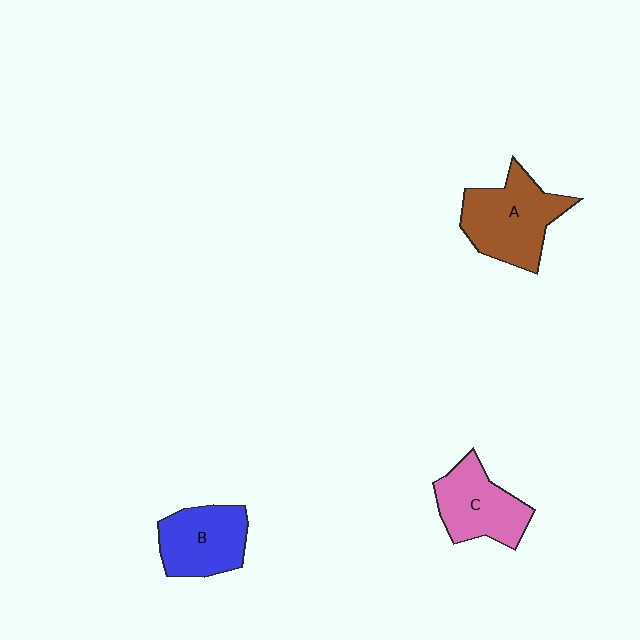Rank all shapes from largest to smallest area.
From largest to smallest: A (brown), C (pink), B (blue).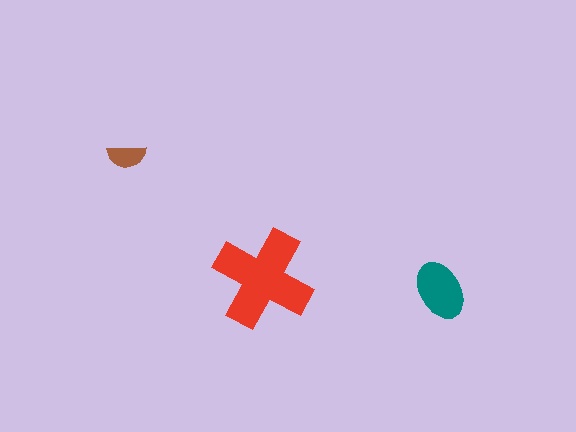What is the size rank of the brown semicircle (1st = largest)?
3rd.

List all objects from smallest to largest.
The brown semicircle, the teal ellipse, the red cross.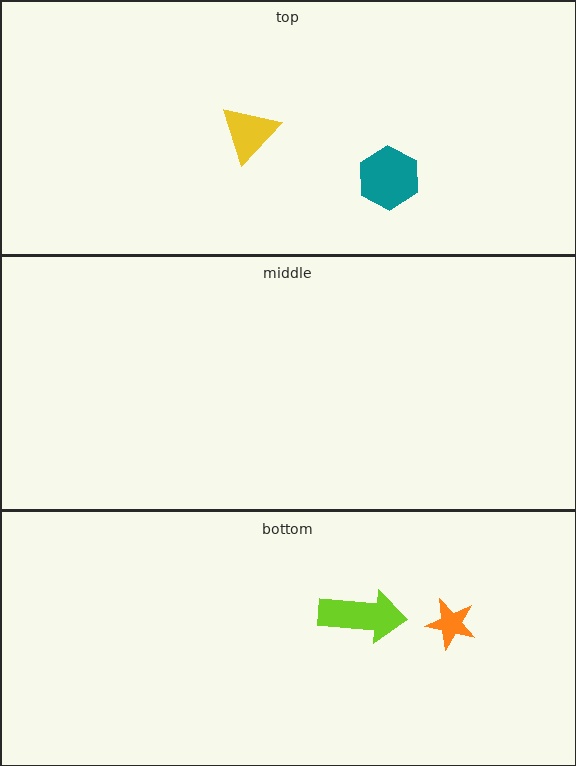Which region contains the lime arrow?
The bottom region.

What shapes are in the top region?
The teal hexagon, the yellow triangle.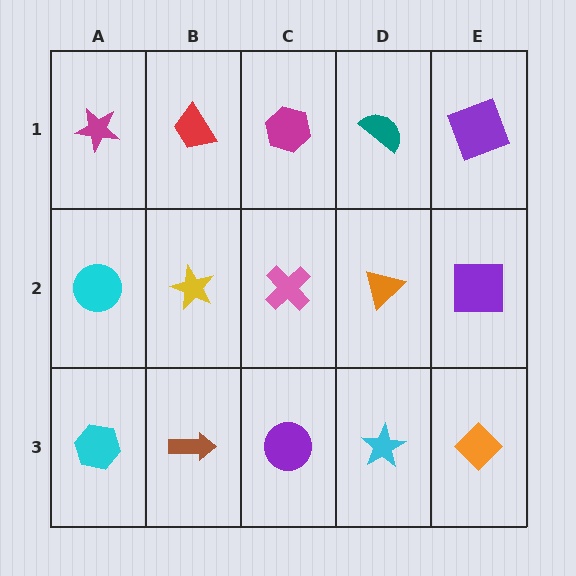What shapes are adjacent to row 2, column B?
A red trapezoid (row 1, column B), a brown arrow (row 3, column B), a cyan circle (row 2, column A), a pink cross (row 2, column C).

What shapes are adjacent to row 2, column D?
A teal semicircle (row 1, column D), a cyan star (row 3, column D), a pink cross (row 2, column C), a purple square (row 2, column E).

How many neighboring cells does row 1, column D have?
3.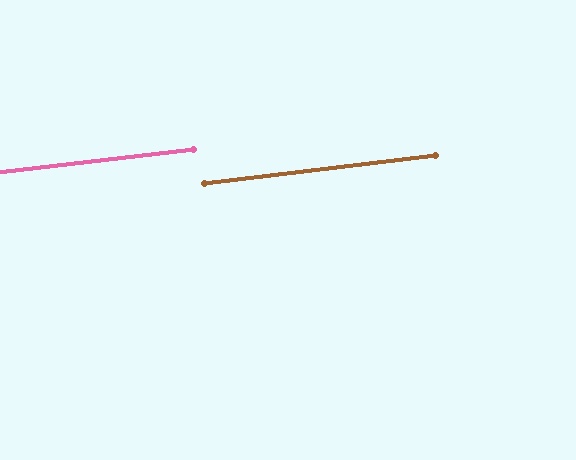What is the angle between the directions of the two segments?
Approximately 0 degrees.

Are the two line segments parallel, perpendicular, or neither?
Parallel — their directions differ by only 0.4°.